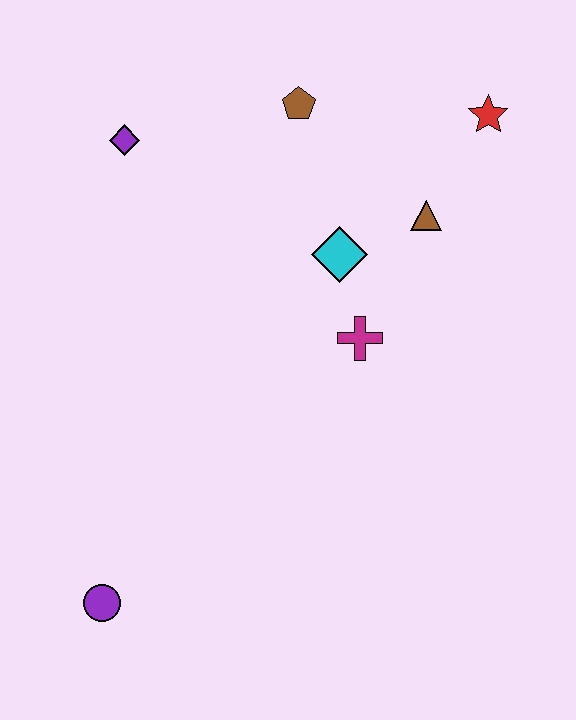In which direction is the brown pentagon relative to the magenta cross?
The brown pentagon is above the magenta cross.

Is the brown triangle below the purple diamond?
Yes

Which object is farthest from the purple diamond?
The purple circle is farthest from the purple diamond.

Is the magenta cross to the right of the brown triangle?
No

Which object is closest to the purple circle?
The magenta cross is closest to the purple circle.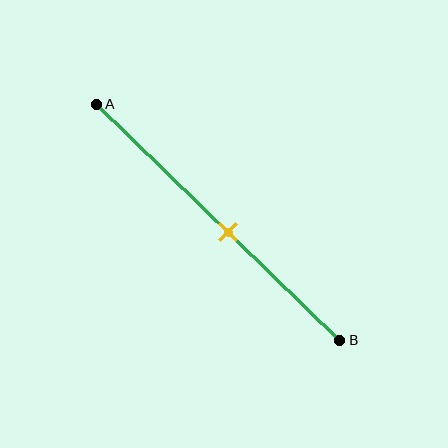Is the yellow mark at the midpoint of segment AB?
No, the mark is at about 55% from A, not at the 50% midpoint.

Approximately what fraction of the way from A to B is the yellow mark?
The yellow mark is approximately 55% of the way from A to B.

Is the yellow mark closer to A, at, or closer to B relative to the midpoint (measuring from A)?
The yellow mark is closer to point B than the midpoint of segment AB.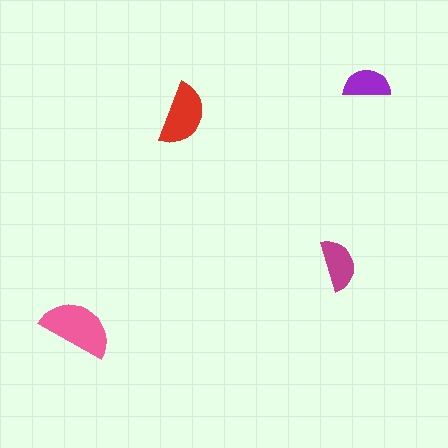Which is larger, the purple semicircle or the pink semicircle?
The pink one.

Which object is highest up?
The purple semicircle is topmost.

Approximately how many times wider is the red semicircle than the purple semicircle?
About 1.5 times wider.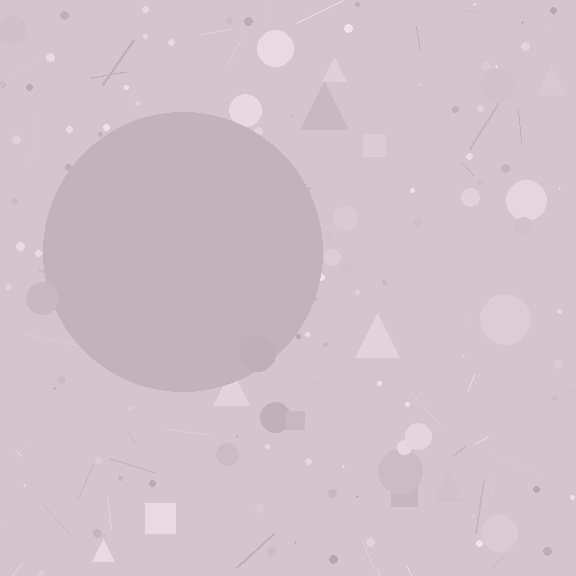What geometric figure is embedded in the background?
A circle is embedded in the background.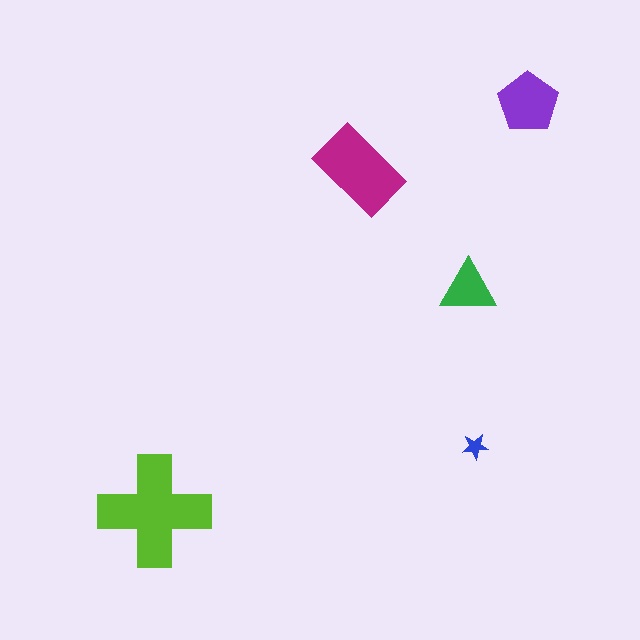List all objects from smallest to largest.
The blue star, the green triangle, the purple pentagon, the magenta rectangle, the lime cross.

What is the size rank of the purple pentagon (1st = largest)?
3rd.